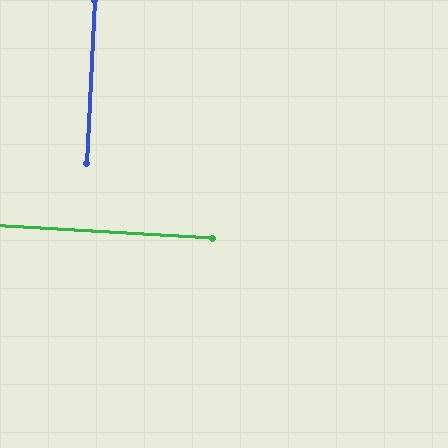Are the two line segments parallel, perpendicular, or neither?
Perpendicular — they meet at approximately 90°.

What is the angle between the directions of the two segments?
Approximately 90 degrees.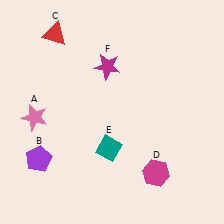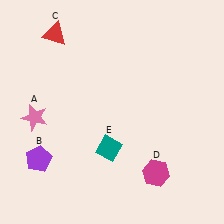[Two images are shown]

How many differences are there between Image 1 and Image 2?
There is 1 difference between the two images.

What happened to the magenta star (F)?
The magenta star (F) was removed in Image 2. It was in the top-left area of Image 1.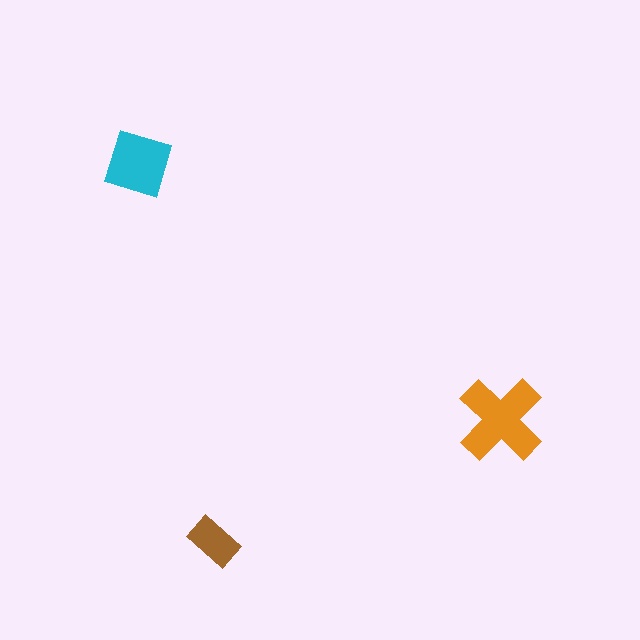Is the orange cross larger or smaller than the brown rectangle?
Larger.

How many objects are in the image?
There are 3 objects in the image.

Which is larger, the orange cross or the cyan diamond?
The orange cross.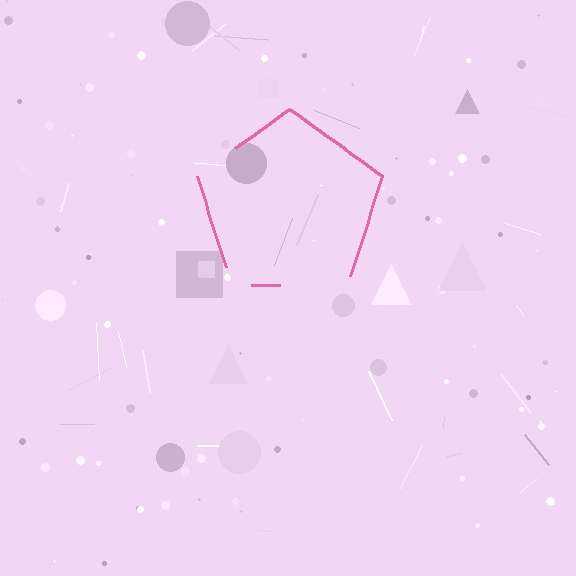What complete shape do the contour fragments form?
The contour fragments form a pentagon.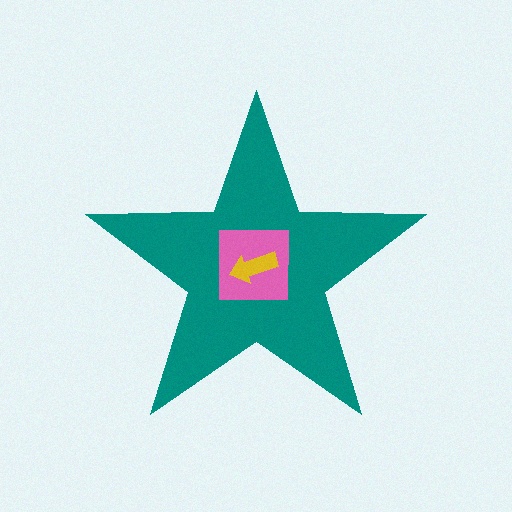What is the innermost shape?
The yellow arrow.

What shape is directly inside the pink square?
The yellow arrow.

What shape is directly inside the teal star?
The pink square.